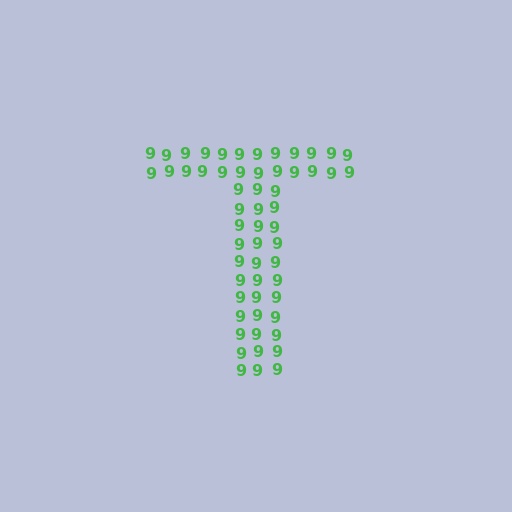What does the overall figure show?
The overall figure shows the letter T.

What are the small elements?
The small elements are digit 9's.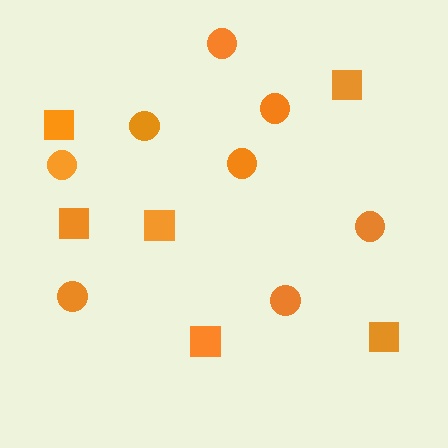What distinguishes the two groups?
There are 2 groups: one group of circles (8) and one group of squares (6).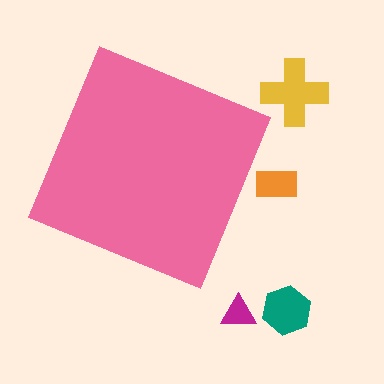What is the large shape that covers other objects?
A pink square.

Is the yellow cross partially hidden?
No, the yellow cross is fully visible.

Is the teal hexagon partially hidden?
No, the teal hexagon is fully visible.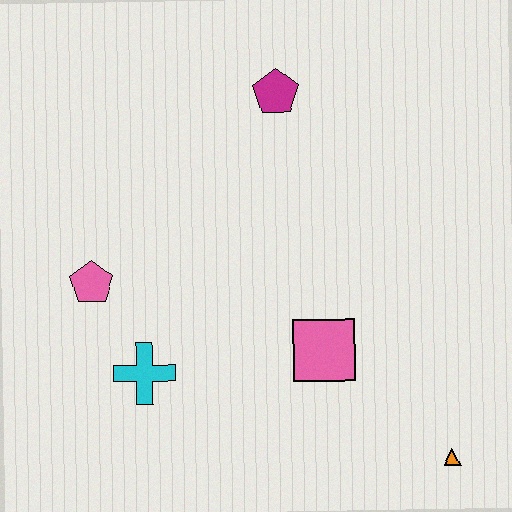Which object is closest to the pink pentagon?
The cyan cross is closest to the pink pentagon.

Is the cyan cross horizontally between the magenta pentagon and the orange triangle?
No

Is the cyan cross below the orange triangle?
No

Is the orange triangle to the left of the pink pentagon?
No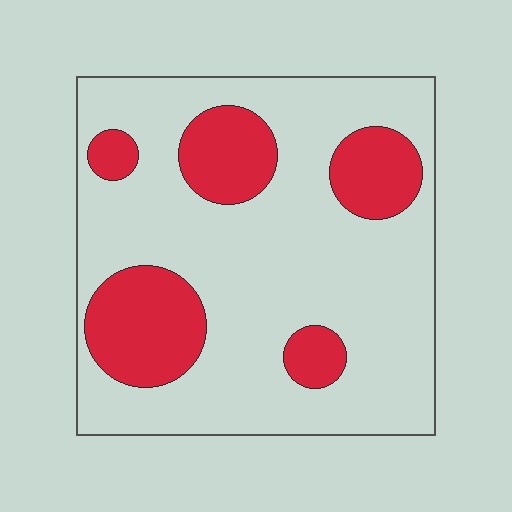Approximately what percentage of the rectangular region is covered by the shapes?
Approximately 25%.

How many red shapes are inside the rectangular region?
5.